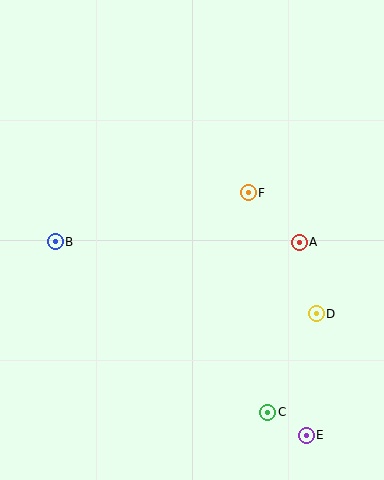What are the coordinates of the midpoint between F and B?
The midpoint between F and B is at (152, 217).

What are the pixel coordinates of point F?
Point F is at (248, 193).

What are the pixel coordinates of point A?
Point A is at (299, 242).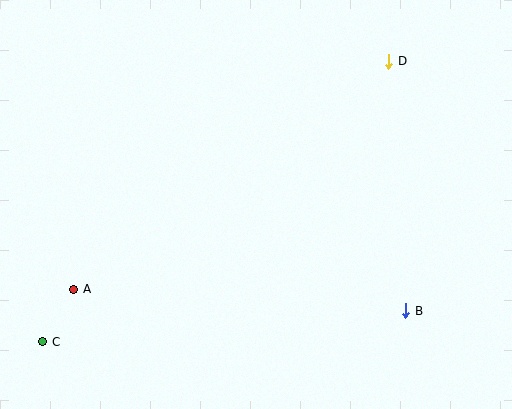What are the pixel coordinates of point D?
Point D is at (389, 61).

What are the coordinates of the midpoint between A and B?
The midpoint between A and B is at (240, 300).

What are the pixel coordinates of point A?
Point A is at (74, 289).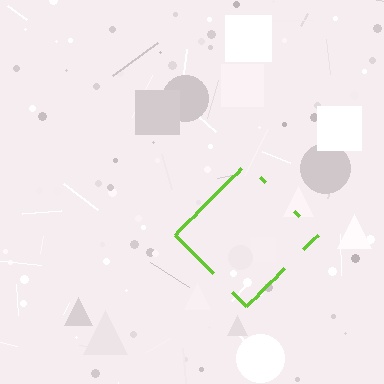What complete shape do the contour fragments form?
The contour fragments form a diamond.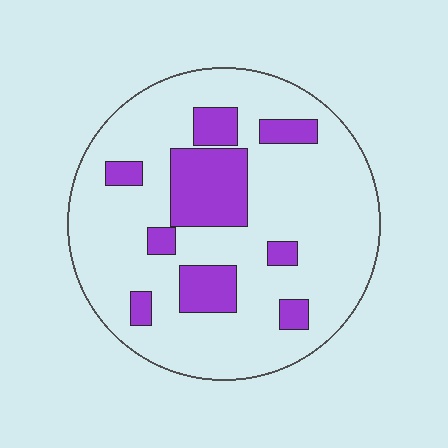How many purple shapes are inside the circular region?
9.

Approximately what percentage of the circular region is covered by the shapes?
Approximately 20%.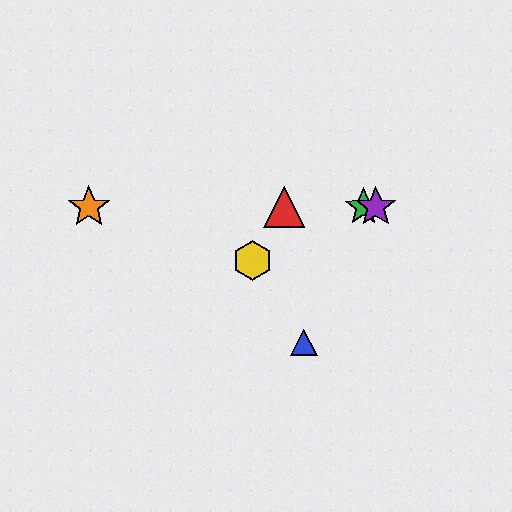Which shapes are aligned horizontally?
The red triangle, the green star, the purple star, the orange star are aligned horizontally.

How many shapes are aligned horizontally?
4 shapes (the red triangle, the green star, the purple star, the orange star) are aligned horizontally.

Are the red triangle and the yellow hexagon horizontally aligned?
No, the red triangle is at y≈207 and the yellow hexagon is at y≈260.